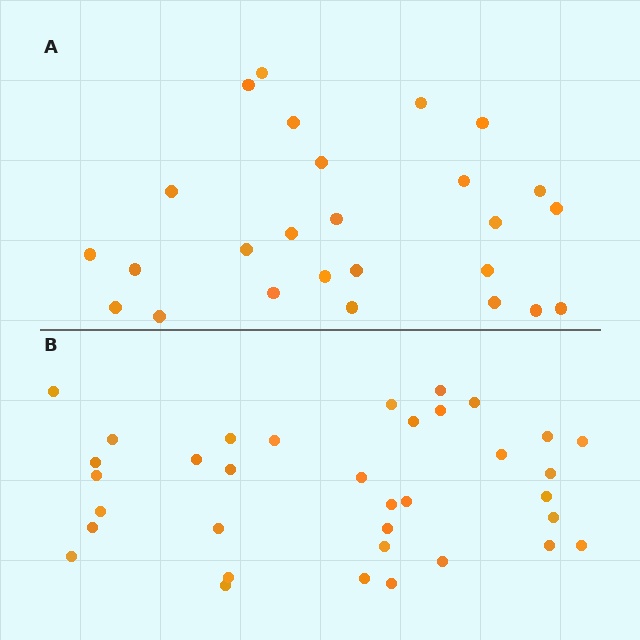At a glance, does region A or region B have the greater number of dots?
Region B (the bottom region) has more dots.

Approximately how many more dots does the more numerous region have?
Region B has roughly 8 or so more dots than region A.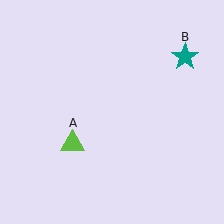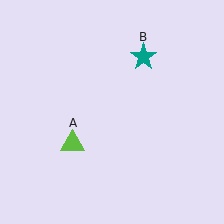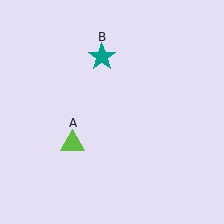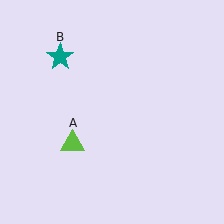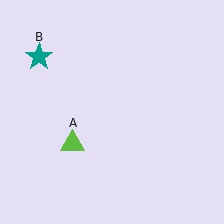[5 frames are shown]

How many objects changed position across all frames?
1 object changed position: teal star (object B).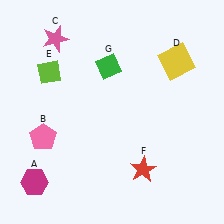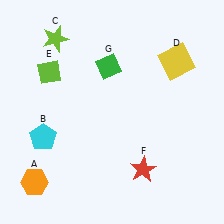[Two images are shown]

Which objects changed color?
A changed from magenta to orange. B changed from pink to cyan. C changed from pink to lime.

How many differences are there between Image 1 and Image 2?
There are 3 differences between the two images.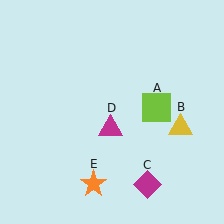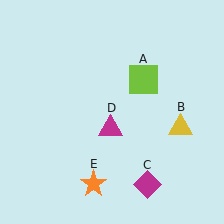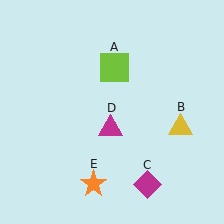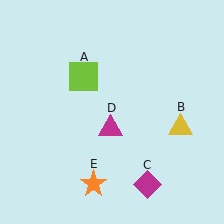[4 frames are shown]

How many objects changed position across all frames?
1 object changed position: lime square (object A).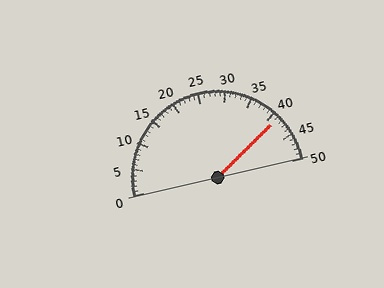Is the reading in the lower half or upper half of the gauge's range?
The reading is in the upper half of the range (0 to 50).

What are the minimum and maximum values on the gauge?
The gauge ranges from 0 to 50.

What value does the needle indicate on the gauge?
The needle indicates approximately 41.